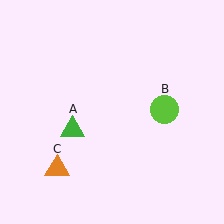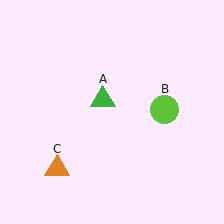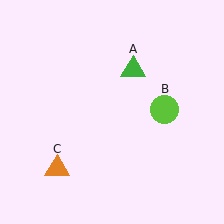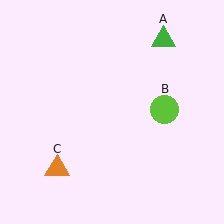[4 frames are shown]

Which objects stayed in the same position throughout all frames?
Lime circle (object B) and orange triangle (object C) remained stationary.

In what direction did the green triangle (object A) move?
The green triangle (object A) moved up and to the right.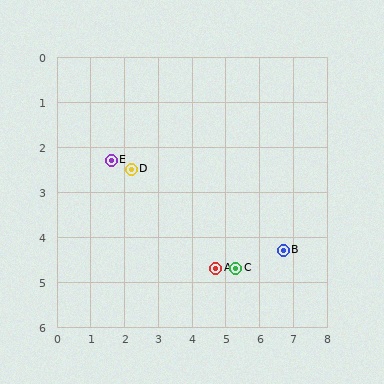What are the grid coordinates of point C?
Point C is at approximately (5.3, 4.7).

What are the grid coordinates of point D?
Point D is at approximately (2.2, 2.5).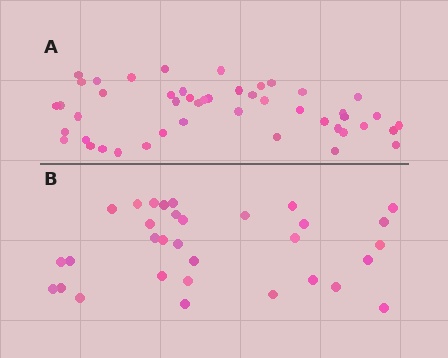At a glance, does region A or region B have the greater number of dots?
Region A (the top region) has more dots.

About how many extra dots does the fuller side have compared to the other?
Region A has approximately 15 more dots than region B.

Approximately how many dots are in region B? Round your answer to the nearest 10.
About 30 dots. (The exact count is 32, which rounds to 30.)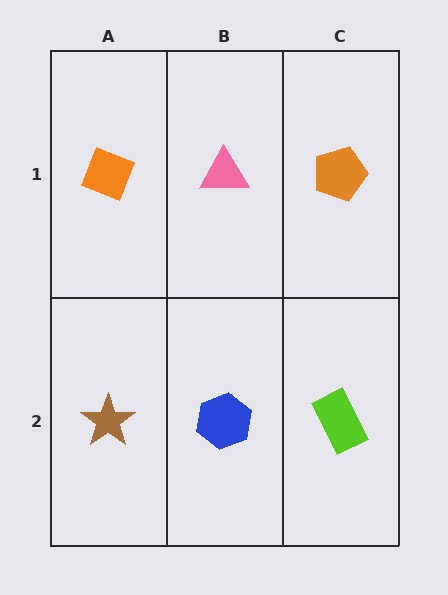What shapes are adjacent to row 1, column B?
A blue hexagon (row 2, column B), an orange diamond (row 1, column A), an orange pentagon (row 1, column C).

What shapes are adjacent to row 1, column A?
A brown star (row 2, column A), a pink triangle (row 1, column B).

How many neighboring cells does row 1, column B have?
3.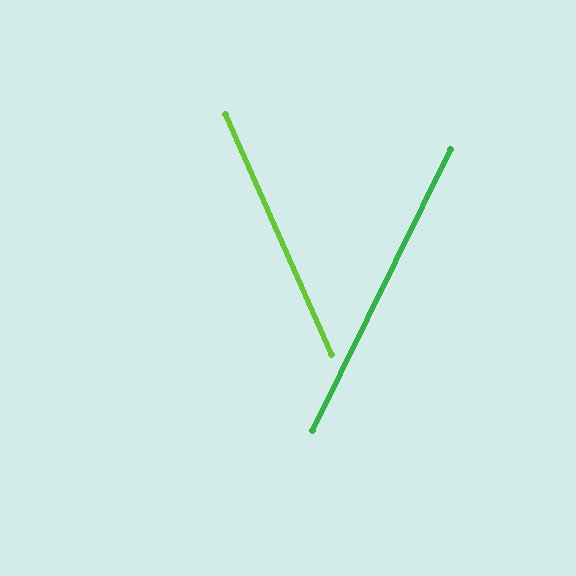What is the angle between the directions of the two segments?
Approximately 50 degrees.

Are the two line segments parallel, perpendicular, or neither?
Neither parallel nor perpendicular — they differ by about 50°.